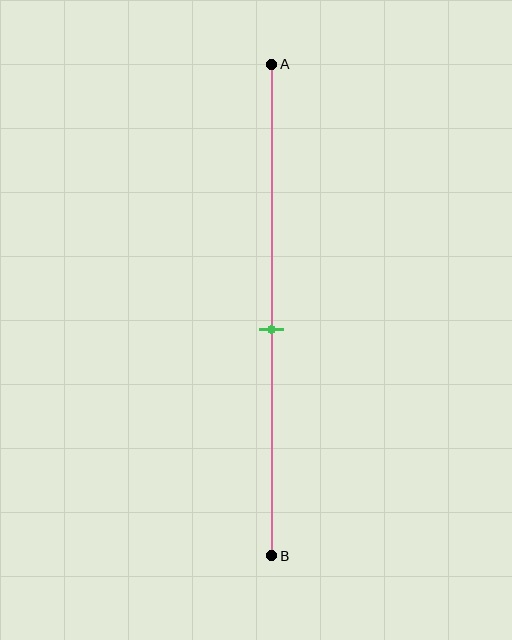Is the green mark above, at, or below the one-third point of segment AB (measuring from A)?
The green mark is below the one-third point of segment AB.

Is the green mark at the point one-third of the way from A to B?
No, the mark is at about 55% from A, not at the 33% one-third point.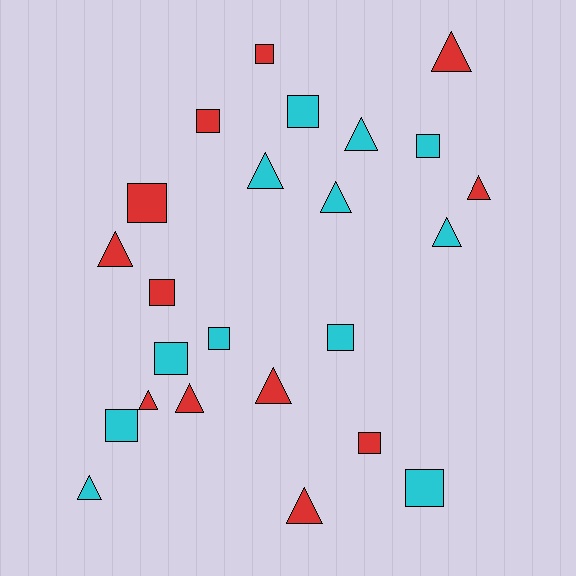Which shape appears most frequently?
Triangle, with 12 objects.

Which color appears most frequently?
Cyan, with 12 objects.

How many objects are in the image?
There are 24 objects.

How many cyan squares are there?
There are 7 cyan squares.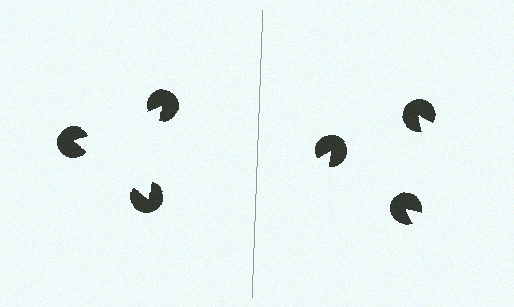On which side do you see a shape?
An illusory triangle appears on the left side. On the right side the wedge cuts are rotated, so no coherent shape forms.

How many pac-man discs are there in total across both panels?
6 — 3 on each side.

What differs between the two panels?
The pac-man discs are positioned identically on both sides; only the wedge orientations differ. On the left they align to a triangle; on the right they are misaligned.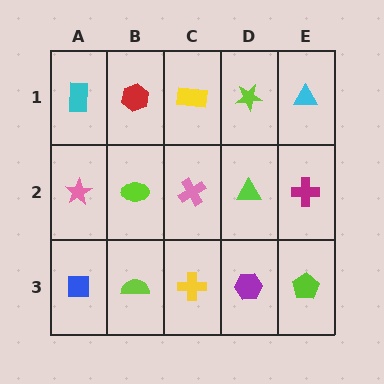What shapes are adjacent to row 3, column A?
A pink star (row 2, column A), a lime semicircle (row 3, column B).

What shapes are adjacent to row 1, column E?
A magenta cross (row 2, column E), a lime star (row 1, column D).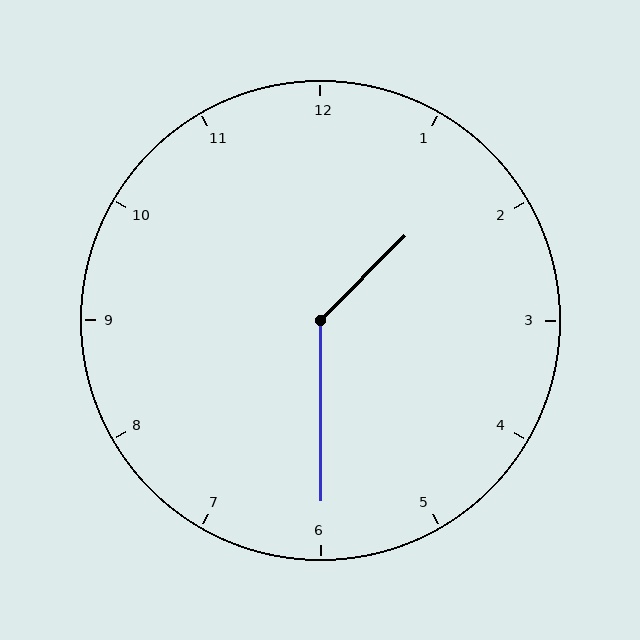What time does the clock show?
1:30.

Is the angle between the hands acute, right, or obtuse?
It is obtuse.